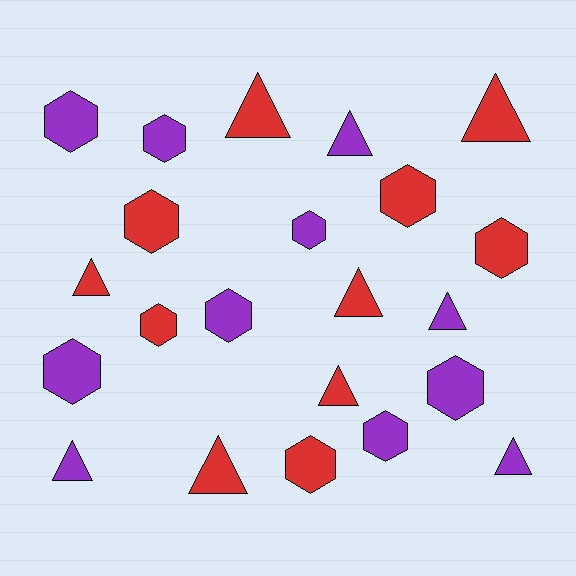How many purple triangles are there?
There are 4 purple triangles.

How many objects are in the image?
There are 22 objects.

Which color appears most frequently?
Purple, with 11 objects.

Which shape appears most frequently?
Hexagon, with 12 objects.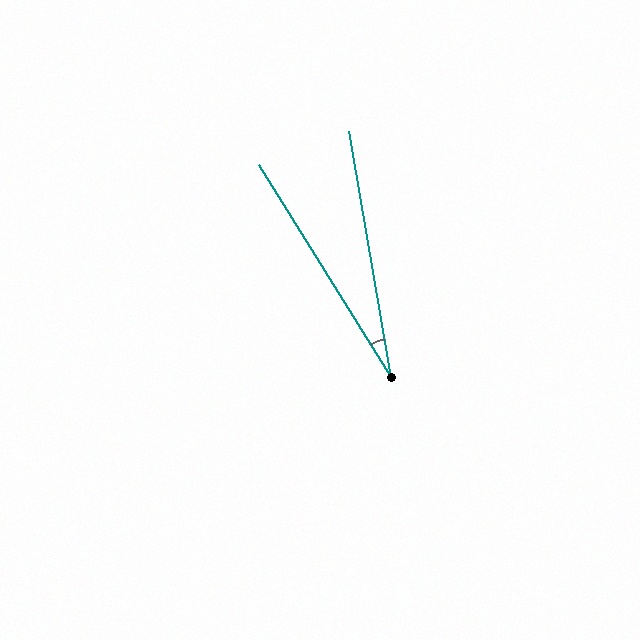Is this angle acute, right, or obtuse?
It is acute.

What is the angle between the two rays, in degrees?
Approximately 22 degrees.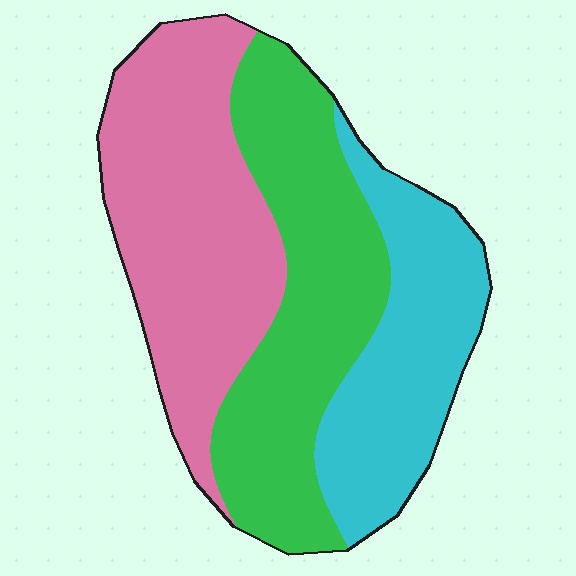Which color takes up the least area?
Cyan, at roughly 25%.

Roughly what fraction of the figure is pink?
Pink covers about 40% of the figure.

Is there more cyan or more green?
Green.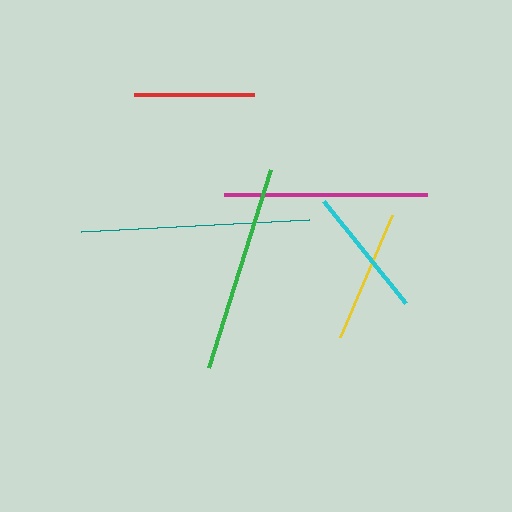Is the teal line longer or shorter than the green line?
The teal line is longer than the green line.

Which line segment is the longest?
The teal line is the longest at approximately 228 pixels.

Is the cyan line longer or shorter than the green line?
The green line is longer than the cyan line.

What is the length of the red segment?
The red segment is approximately 121 pixels long.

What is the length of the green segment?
The green segment is approximately 208 pixels long.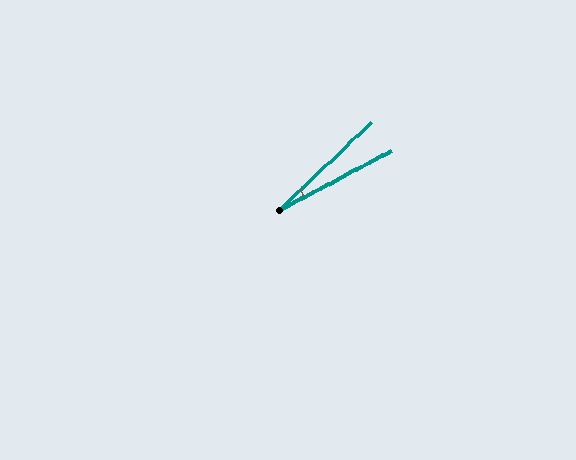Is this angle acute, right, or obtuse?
It is acute.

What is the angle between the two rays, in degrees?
Approximately 15 degrees.